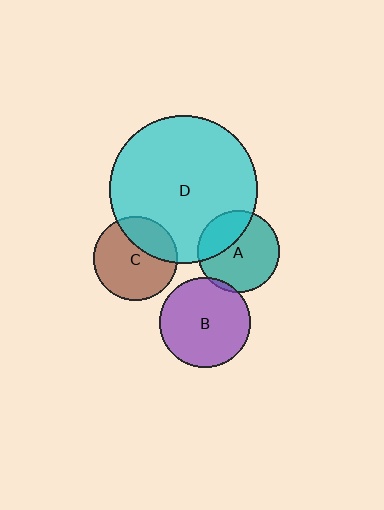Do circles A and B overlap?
Yes.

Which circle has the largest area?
Circle D (cyan).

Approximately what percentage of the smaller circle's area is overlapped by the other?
Approximately 5%.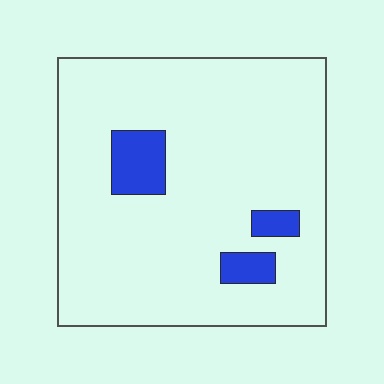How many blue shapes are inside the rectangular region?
3.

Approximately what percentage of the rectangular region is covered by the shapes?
Approximately 10%.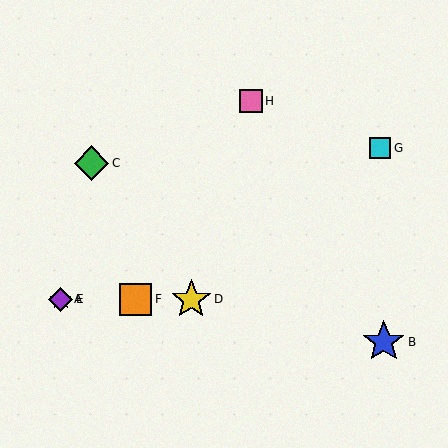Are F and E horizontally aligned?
Yes, both are at y≈299.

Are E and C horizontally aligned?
No, E is at y≈299 and C is at y≈163.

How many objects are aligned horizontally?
4 objects (A, D, E, F) are aligned horizontally.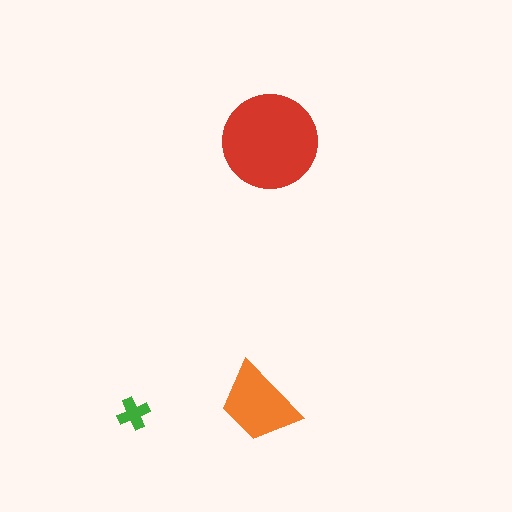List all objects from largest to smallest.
The red circle, the orange trapezoid, the green cross.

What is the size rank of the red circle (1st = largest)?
1st.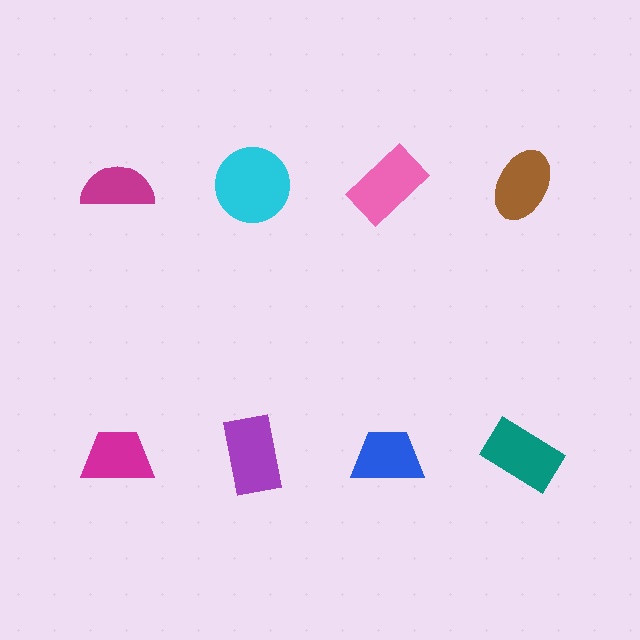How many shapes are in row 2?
4 shapes.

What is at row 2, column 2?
A purple rectangle.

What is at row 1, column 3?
A pink rectangle.